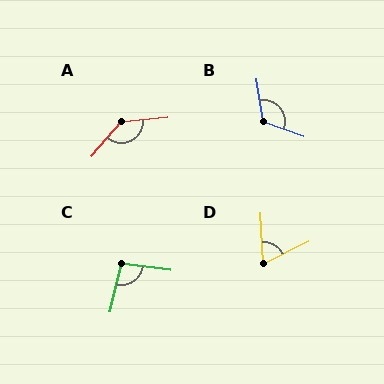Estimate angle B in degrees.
Approximately 119 degrees.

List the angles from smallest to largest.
D (66°), C (96°), B (119°), A (136°).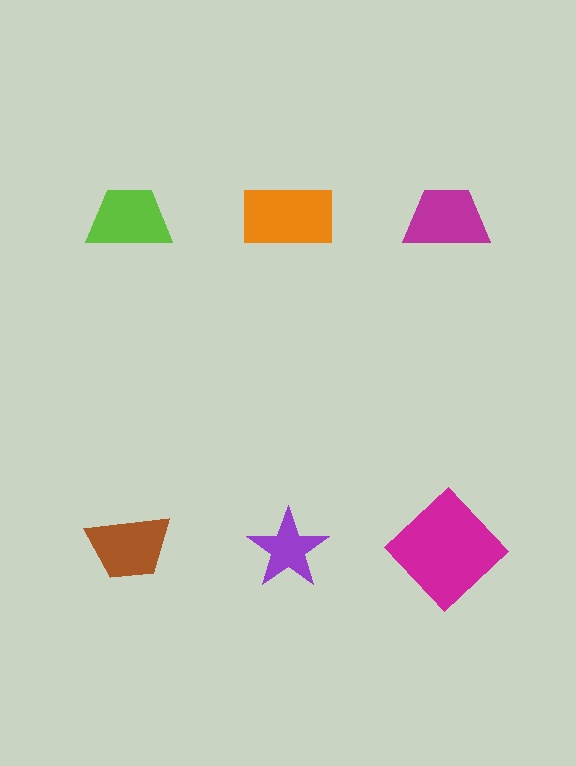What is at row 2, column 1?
A brown trapezoid.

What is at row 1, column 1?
A lime trapezoid.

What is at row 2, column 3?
A magenta diamond.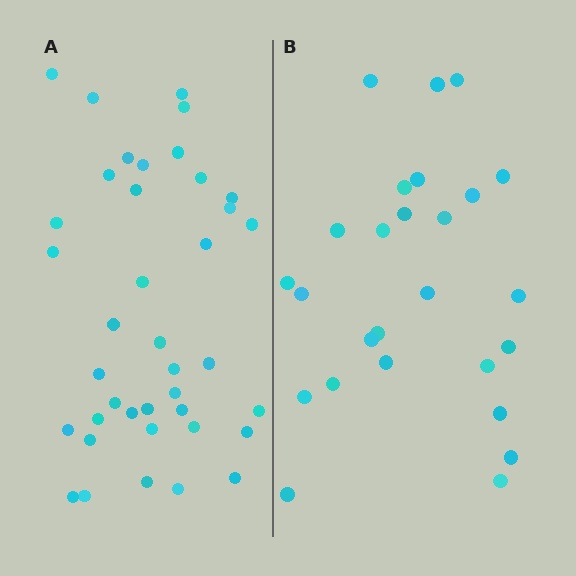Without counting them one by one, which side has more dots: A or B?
Region A (the left region) has more dots.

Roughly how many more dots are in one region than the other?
Region A has approximately 15 more dots than region B.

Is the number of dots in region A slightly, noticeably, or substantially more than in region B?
Region A has substantially more. The ratio is roughly 1.5 to 1.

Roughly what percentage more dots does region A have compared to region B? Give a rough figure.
About 50% more.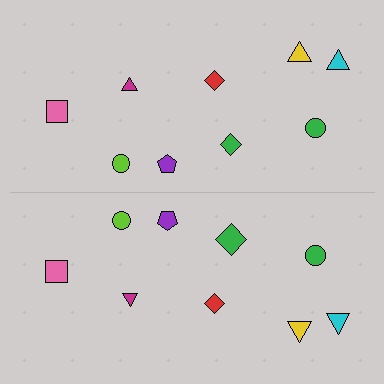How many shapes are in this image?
There are 18 shapes in this image.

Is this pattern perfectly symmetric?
No, the pattern is not perfectly symmetric. The green diamond on the bottom side has a different size than its mirror counterpart.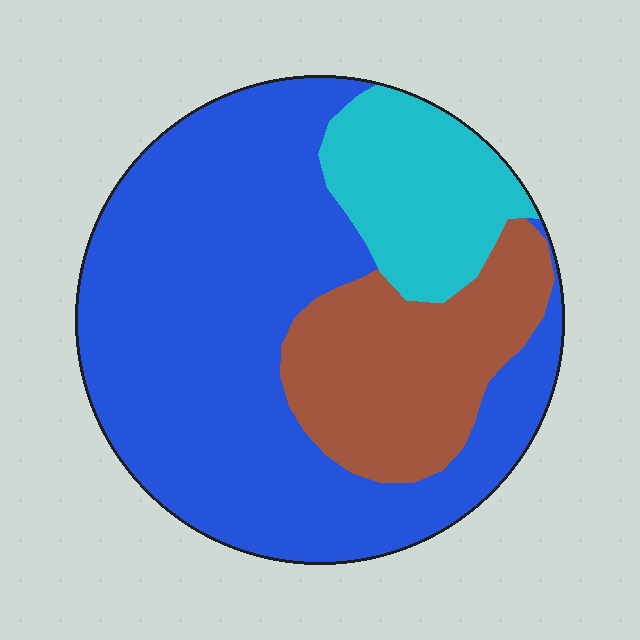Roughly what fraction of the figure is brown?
Brown takes up about one fifth (1/5) of the figure.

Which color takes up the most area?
Blue, at roughly 60%.